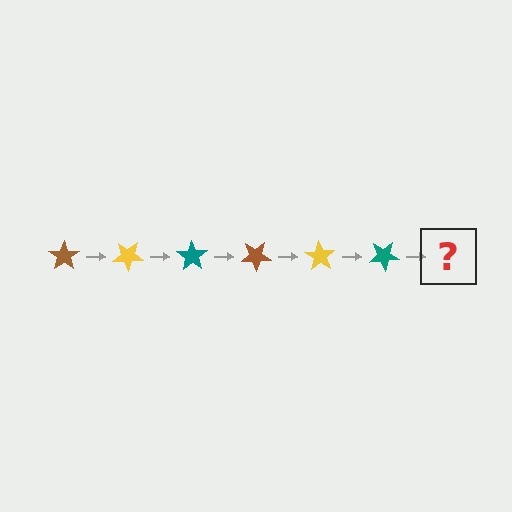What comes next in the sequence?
The next element should be a brown star, rotated 210 degrees from the start.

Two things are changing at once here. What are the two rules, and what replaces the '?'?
The two rules are that it rotates 35 degrees each step and the color cycles through brown, yellow, and teal. The '?' should be a brown star, rotated 210 degrees from the start.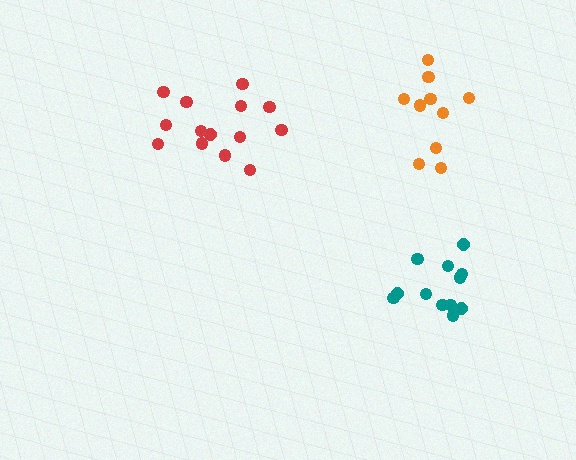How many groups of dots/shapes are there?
There are 3 groups.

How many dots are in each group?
Group 1: 14 dots, Group 2: 10 dots, Group 3: 12 dots (36 total).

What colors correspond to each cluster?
The clusters are colored: red, orange, teal.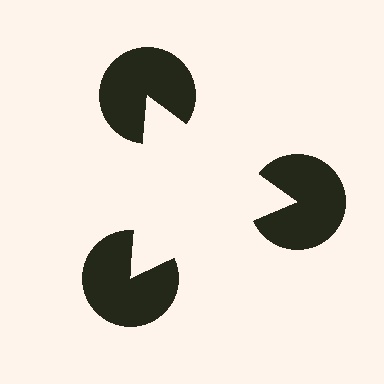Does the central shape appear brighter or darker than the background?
It typically appears slightly brighter than the background, even though no actual brightness change is drawn.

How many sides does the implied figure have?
3 sides.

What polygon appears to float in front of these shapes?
An illusory triangle — its edges are inferred from the aligned wedge cuts in the pac-man discs, not physically drawn.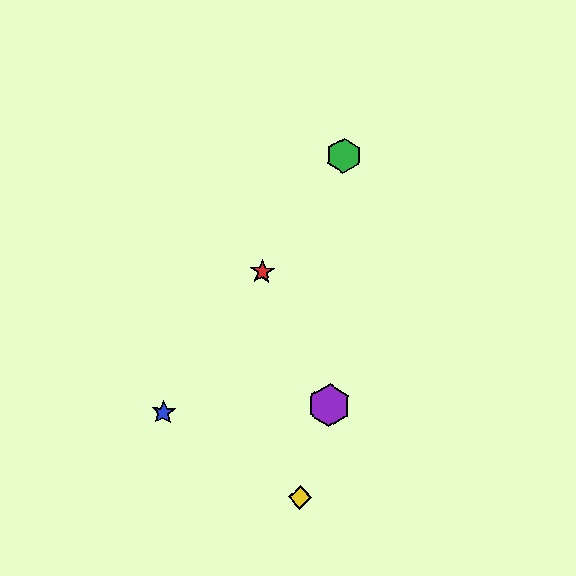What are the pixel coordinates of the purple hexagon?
The purple hexagon is at (329, 406).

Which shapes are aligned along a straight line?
The red star, the blue star, the green hexagon are aligned along a straight line.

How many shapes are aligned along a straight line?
3 shapes (the red star, the blue star, the green hexagon) are aligned along a straight line.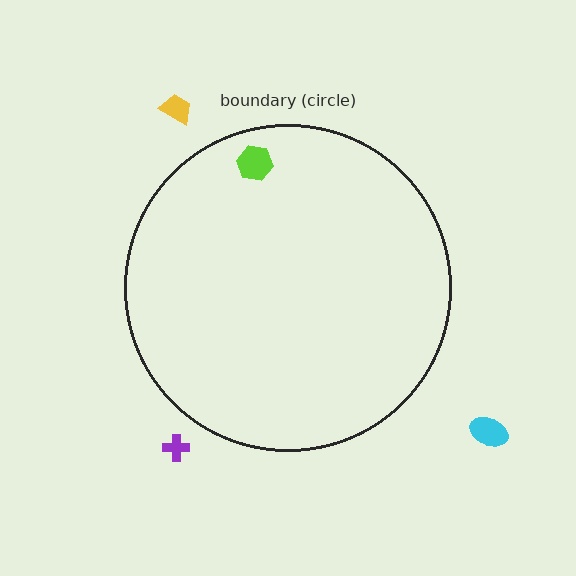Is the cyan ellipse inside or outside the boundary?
Outside.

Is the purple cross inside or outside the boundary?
Outside.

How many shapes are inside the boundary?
1 inside, 3 outside.